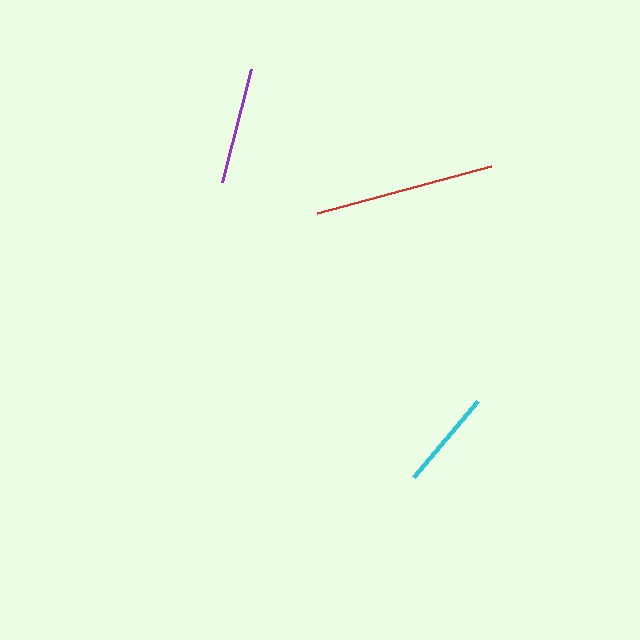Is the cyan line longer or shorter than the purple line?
The purple line is longer than the cyan line.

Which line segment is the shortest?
The cyan line is the shortest at approximately 100 pixels.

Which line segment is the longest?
The red line is the longest at approximately 181 pixels.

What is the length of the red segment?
The red segment is approximately 181 pixels long.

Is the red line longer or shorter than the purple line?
The red line is longer than the purple line.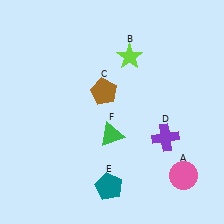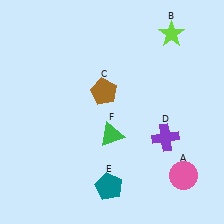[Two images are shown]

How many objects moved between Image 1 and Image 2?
1 object moved between the two images.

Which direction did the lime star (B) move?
The lime star (B) moved right.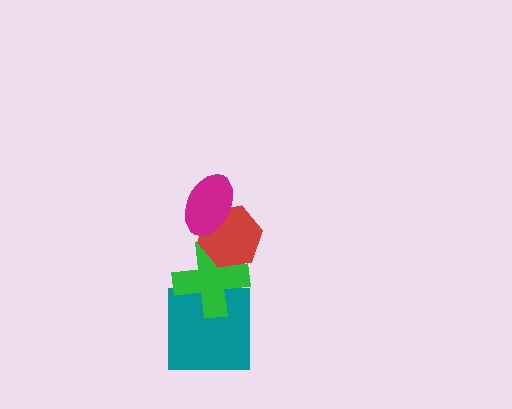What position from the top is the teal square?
The teal square is 4th from the top.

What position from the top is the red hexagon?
The red hexagon is 2nd from the top.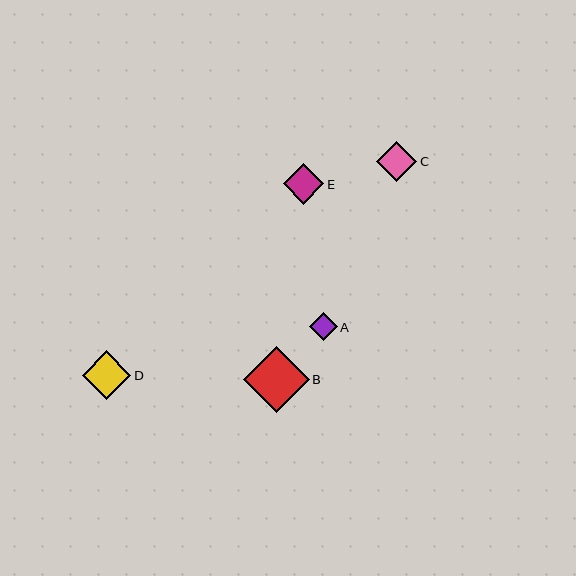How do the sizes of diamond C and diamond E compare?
Diamond C and diamond E are approximately the same size.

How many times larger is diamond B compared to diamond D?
Diamond B is approximately 1.4 times the size of diamond D.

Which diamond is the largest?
Diamond B is the largest with a size of approximately 66 pixels.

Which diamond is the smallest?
Diamond A is the smallest with a size of approximately 27 pixels.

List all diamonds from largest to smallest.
From largest to smallest: B, D, C, E, A.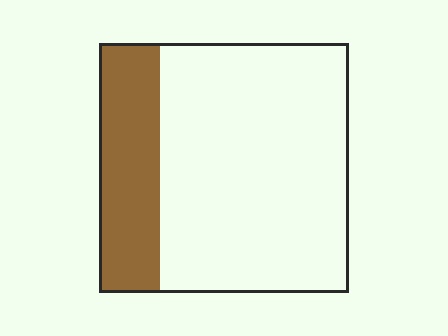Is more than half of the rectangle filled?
No.